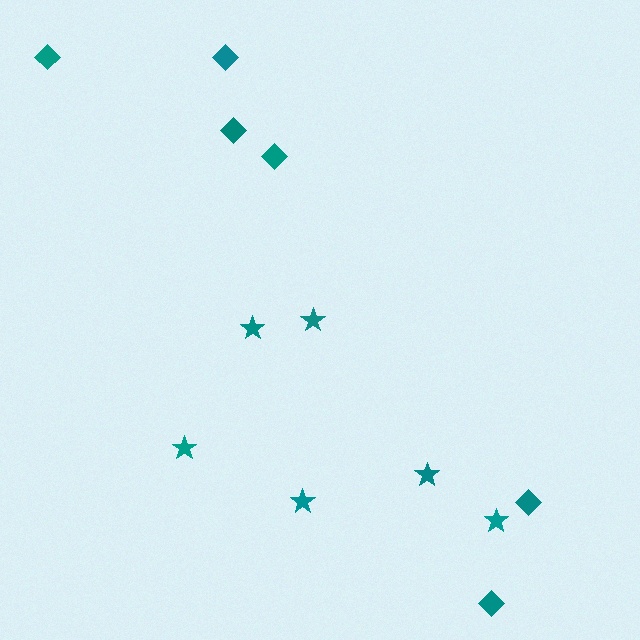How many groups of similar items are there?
There are 2 groups: one group of stars (6) and one group of diamonds (6).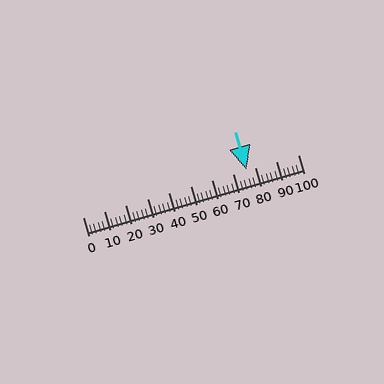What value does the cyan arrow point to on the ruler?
The cyan arrow points to approximately 76.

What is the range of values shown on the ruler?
The ruler shows values from 0 to 100.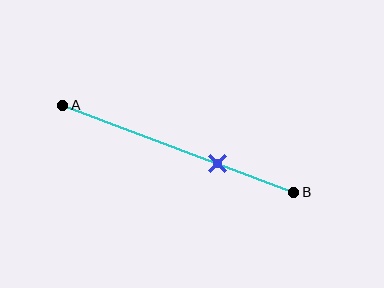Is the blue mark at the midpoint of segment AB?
No, the mark is at about 65% from A, not at the 50% midpoint.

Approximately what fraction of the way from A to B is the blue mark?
The blue mark is approximately 65% of the way from A to B.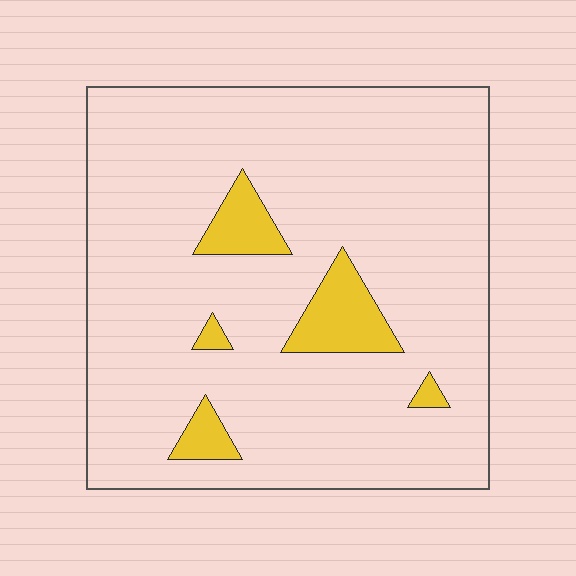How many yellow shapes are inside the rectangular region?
5.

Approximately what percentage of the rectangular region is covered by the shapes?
Approximately 10%.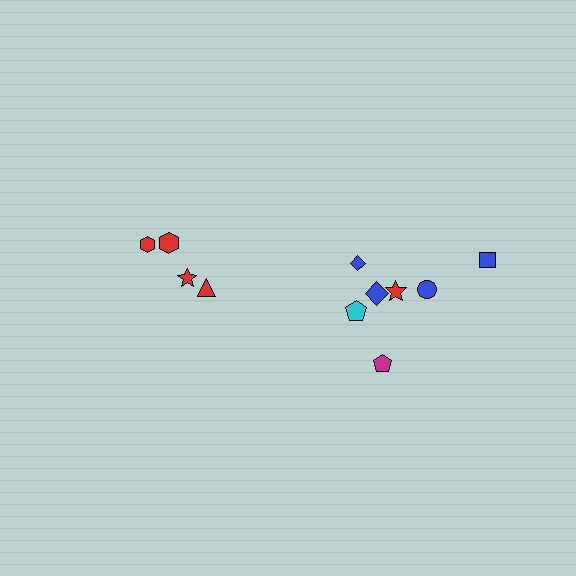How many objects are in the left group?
There are 4 objects.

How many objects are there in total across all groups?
There are 11 objects.